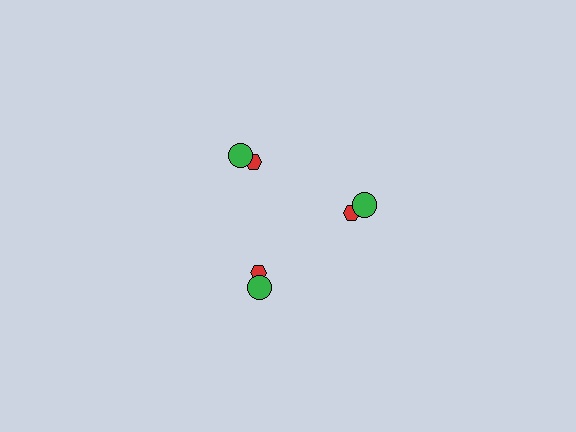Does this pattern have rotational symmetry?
Yes, this pattern has 3-fold rotational symmetry. It looks the same after rotating 120 degrees around the center.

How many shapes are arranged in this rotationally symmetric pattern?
There are 6 shapes, arranged in 3 groups of 2.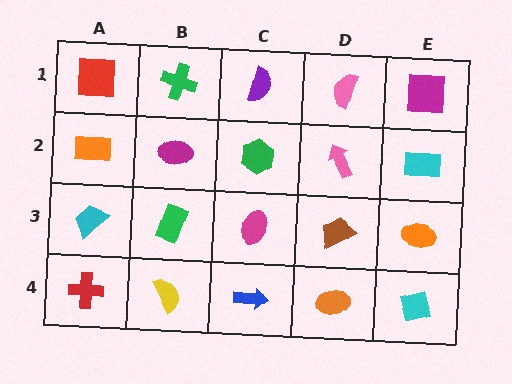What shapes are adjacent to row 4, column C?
A magenta ellipse (row 3, column C), a yellow semicircle (row 4, column B), an orange ellipse (row 4, column D).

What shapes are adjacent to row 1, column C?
A green hexagon (row 2, column C), a green cross (row 1, column B), a pink semicircle (row 1, column D).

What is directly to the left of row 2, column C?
A magenta ellipse.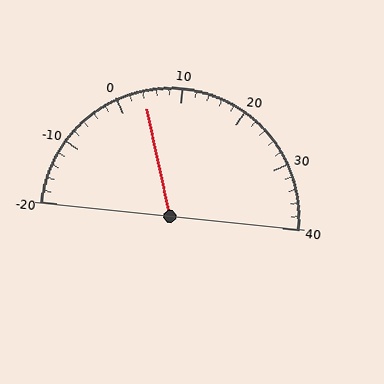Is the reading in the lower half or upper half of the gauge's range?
The reading is in the lower half of the range (-20 to 40).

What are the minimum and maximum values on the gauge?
The gauge ranges from -20 to 40.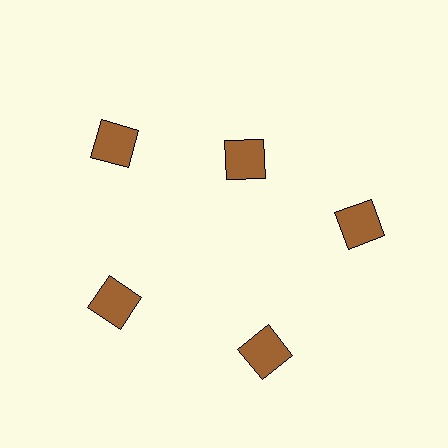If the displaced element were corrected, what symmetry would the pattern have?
It would have 5-fold rotational symmetry — the pattern would map onto itself every 72 degrees.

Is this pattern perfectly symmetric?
No. The 5 brown squares are arranged in a ring, but one element near the 1 o'clock position is pulled inward toward the center, breaking the 5-fold rotational symmetry.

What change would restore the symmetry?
The symmetry would be restored by moving it outward, back onto the ring so that all 5 squares sit at equal angles and equal distance from the center.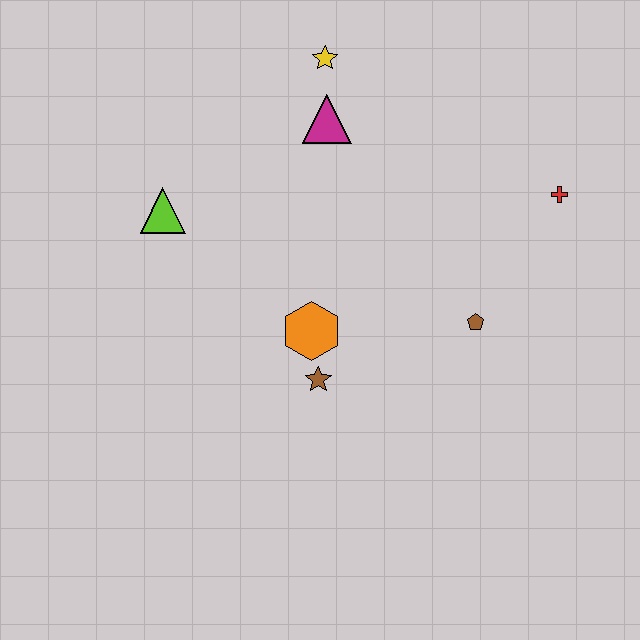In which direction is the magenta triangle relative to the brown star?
The magenta triangle is above the brown star.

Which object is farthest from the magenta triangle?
The brown star is farthest from the magenta triangle.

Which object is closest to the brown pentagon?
The red cross is closest to the brown pentagon.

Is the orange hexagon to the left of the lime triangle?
No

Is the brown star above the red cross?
No